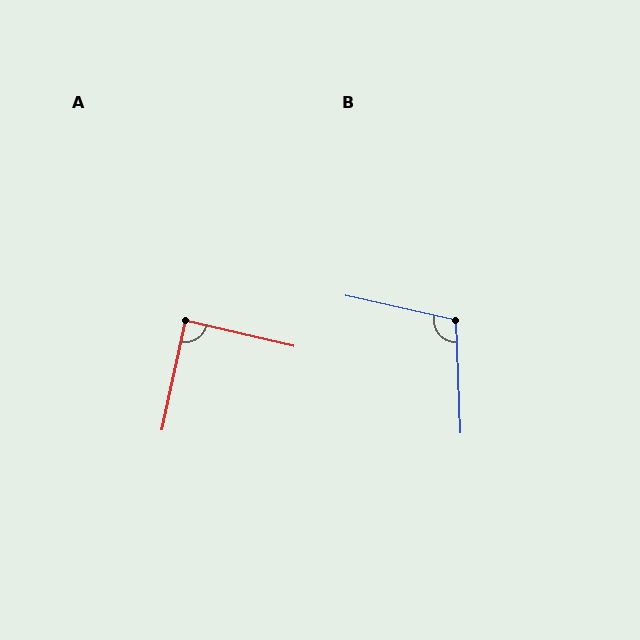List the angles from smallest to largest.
A (89°), B (105°).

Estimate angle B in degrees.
Approximately 105 degrees.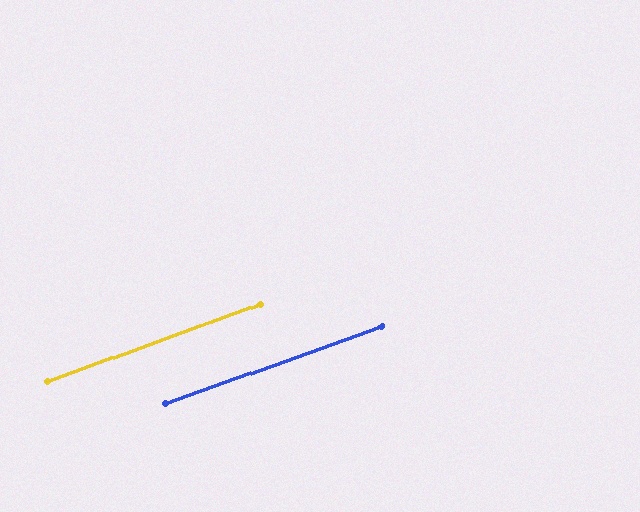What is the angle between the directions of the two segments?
Approximately 1 degree.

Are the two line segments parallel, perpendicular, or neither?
Parallel — their directions differ by only 0.6°.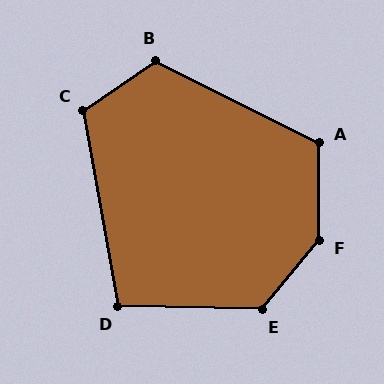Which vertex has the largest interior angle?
F, at approximately 140 degrees.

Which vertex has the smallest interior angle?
D, at approximately 101 degrees.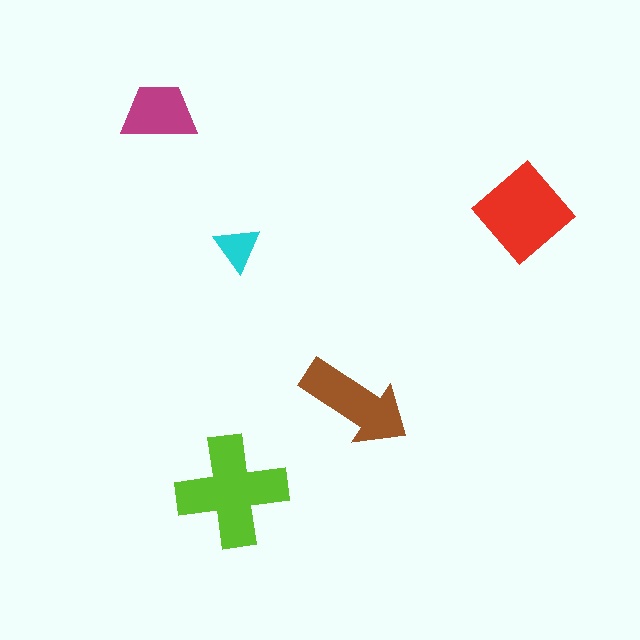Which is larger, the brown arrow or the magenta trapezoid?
The brown arrow.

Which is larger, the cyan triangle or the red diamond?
The red diamond.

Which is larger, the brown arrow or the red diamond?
The red diamond.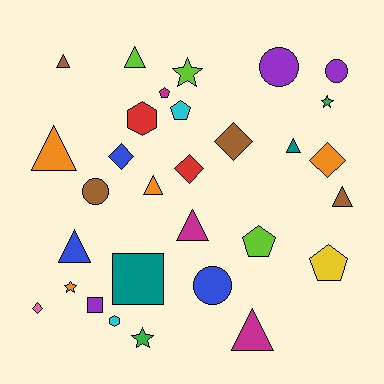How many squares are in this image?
There are 2 squares.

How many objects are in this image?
There are 30 objects.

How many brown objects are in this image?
There are 4 brown objects.